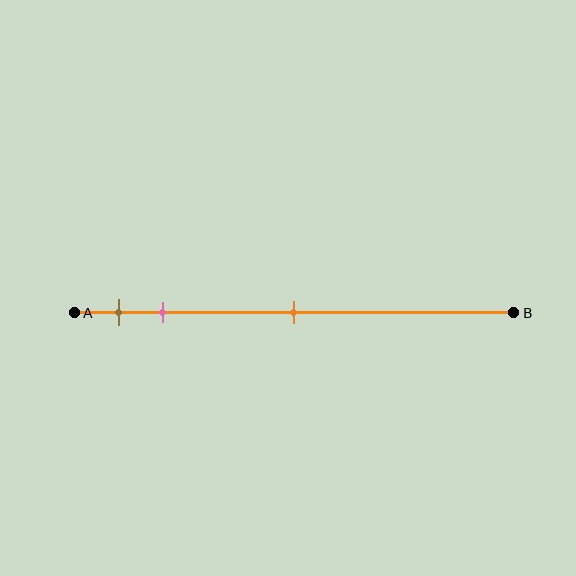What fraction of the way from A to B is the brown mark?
The brown mark is approximately 10% (0.1) of the way from A to B.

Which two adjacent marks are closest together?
The brown and pink marks are the closest adjacent pair.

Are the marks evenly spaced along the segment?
No, the marks are not evenly spaced.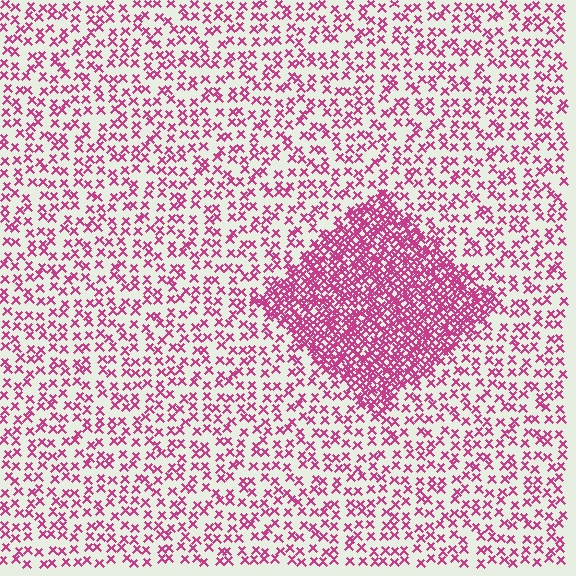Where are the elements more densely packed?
The elements are more densely packed inside the diamond boundary.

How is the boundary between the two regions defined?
The boundary is defined by a change in element density (approximately 2.9x ratio). All elements are the same color, size, and shape.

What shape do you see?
I see a diamond.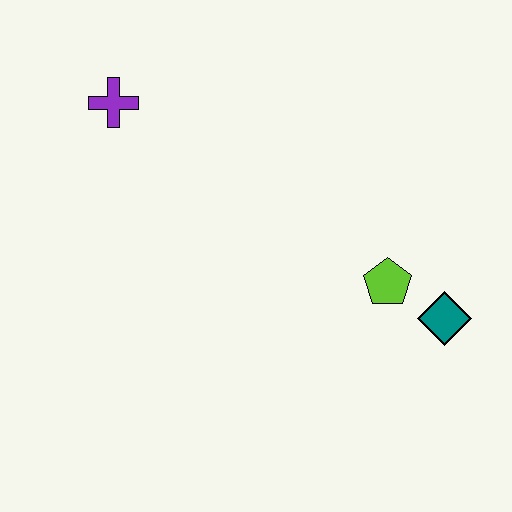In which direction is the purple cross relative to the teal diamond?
The purple cross is to the left of the teal diamond.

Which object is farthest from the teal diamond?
The purple cross is farthest from the teal diamond.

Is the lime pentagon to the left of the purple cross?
No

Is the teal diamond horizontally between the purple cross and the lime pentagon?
No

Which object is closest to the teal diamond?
The lime pentagon is closest to the teal diamond.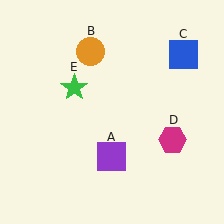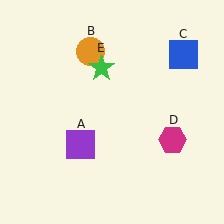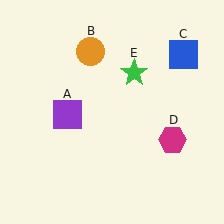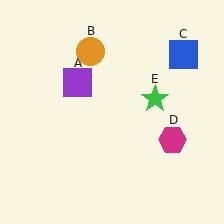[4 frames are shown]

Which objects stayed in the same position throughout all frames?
Orange circle (object B) and blue square (object C) and magenta hexagon (object D) remained stationary.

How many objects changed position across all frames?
2 objects changed position: purple square (object A), green star (object E).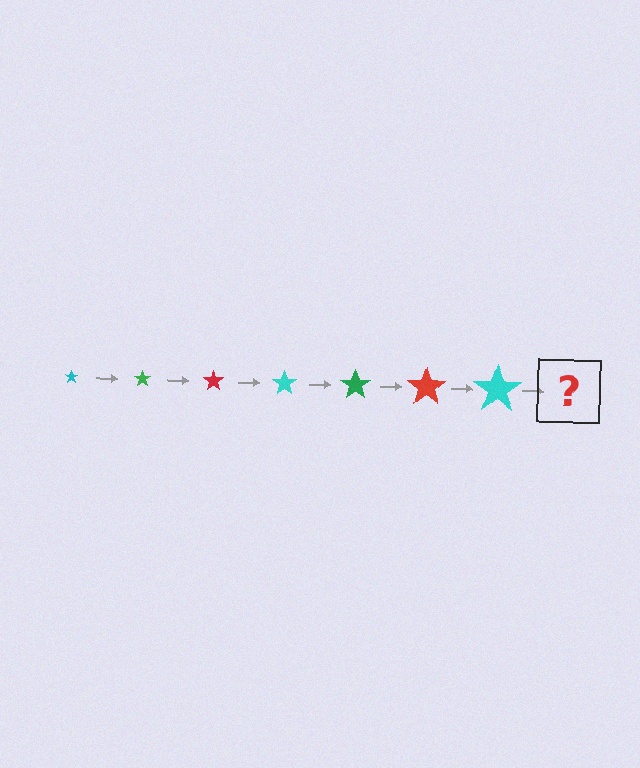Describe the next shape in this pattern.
It should be a green star, larger than the previous one.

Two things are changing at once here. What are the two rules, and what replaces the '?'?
The two rules are that the star grows larger each step and the color cycles through cyan, green, and red. The '?' should be a green star, larger than the previous one.